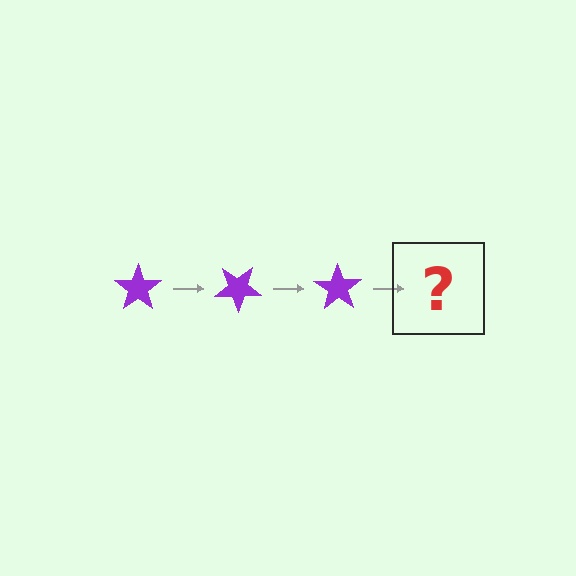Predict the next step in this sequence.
The next step is a purple star rotated 105 degrees.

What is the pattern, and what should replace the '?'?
The pattern is that the star rotates 35 degrees each step. The '?' should be a purple star rotated 105 degrees.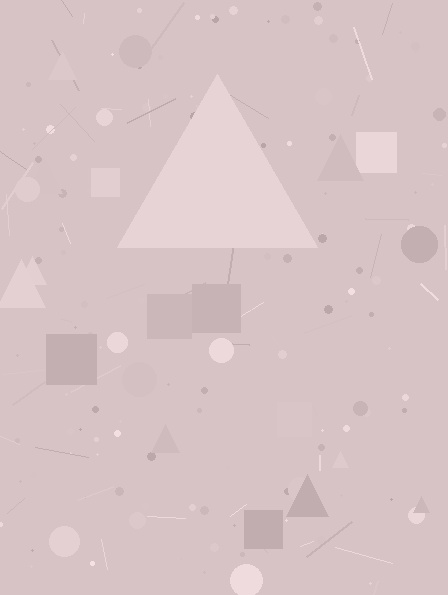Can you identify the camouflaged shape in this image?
The camouflaged shape is a triangle.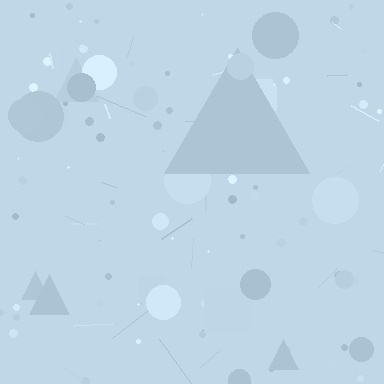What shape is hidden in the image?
A triangle is hidden in the image.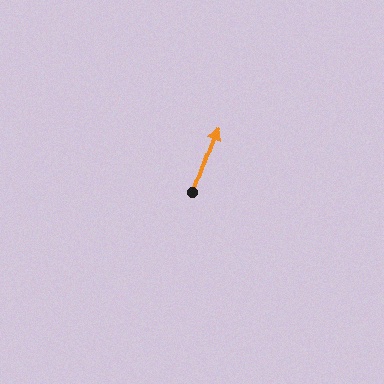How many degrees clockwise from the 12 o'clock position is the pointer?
Approximately 20 degrees.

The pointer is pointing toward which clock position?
Roughly 1 o'clock.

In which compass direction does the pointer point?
North.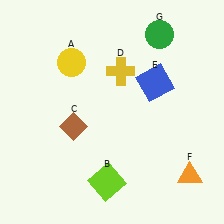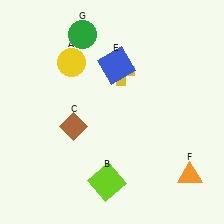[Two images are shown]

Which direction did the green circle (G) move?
The green circle (G) moved left.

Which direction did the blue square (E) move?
The blue square (E) moved left.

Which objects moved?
The objects that moved are: the blue square (E), the green circle (G).